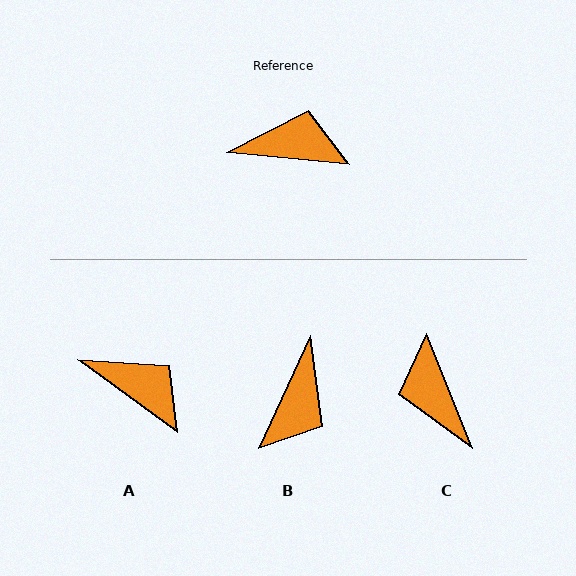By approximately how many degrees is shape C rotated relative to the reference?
Approximately 117 degrees counter-clockwise.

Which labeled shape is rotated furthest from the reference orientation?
C, about 117 degrees away.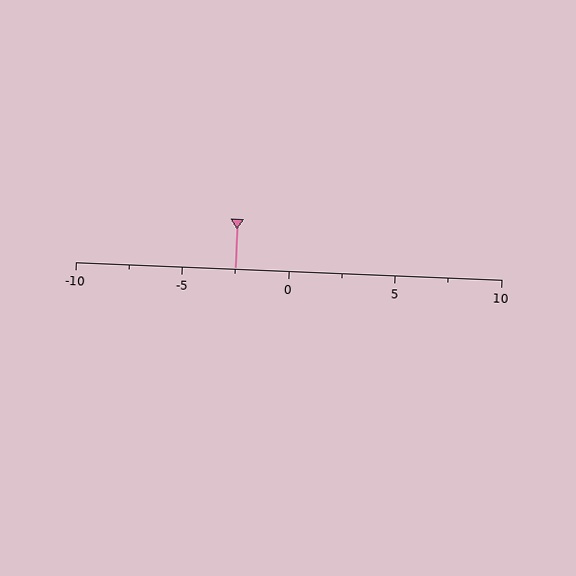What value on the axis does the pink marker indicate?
The marker indicates approximately -2.5.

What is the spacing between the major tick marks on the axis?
The major ticks are spaced 5 apart.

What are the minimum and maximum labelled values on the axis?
The axis runs from -10 to 10.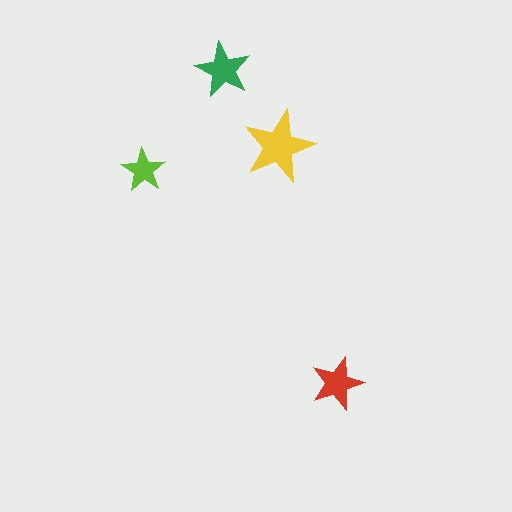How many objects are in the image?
There are 4 objects in the image.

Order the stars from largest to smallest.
the yellow one, the green one, the red one, the lime one.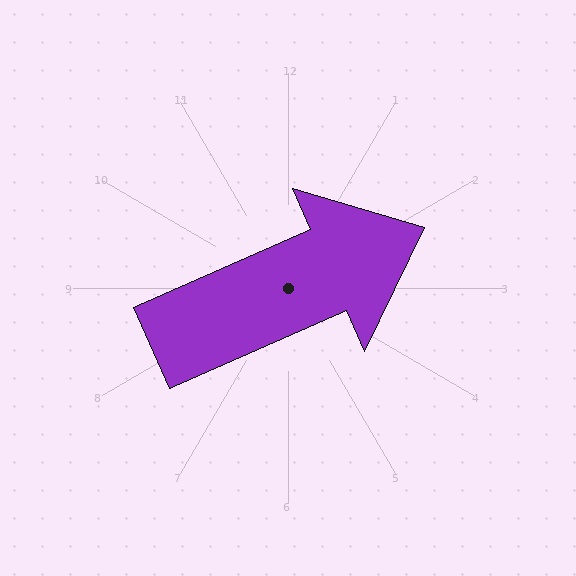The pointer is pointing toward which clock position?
Roughly 2 o'clock.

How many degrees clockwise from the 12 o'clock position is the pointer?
Approximately 66 degrees.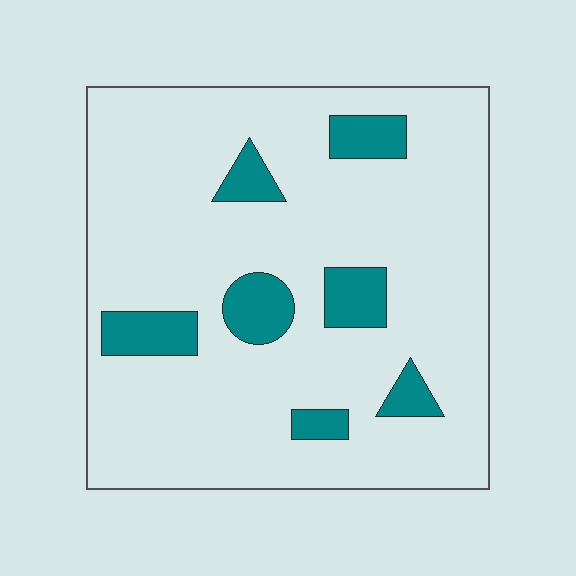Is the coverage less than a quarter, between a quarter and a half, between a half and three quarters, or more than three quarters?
Less than a quarter.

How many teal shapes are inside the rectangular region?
7.